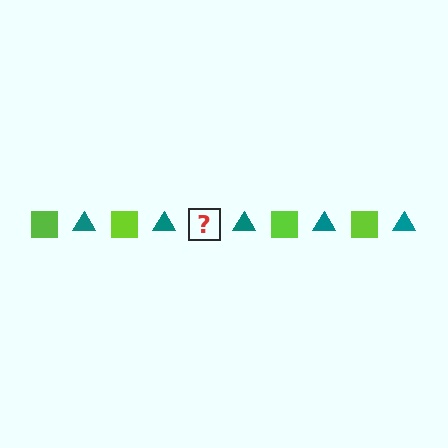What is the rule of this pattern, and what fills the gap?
The rule is that the pattern alternates between lime square and teal triangle. The gap should be filled with a lime square.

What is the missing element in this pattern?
The missing element is a lime square.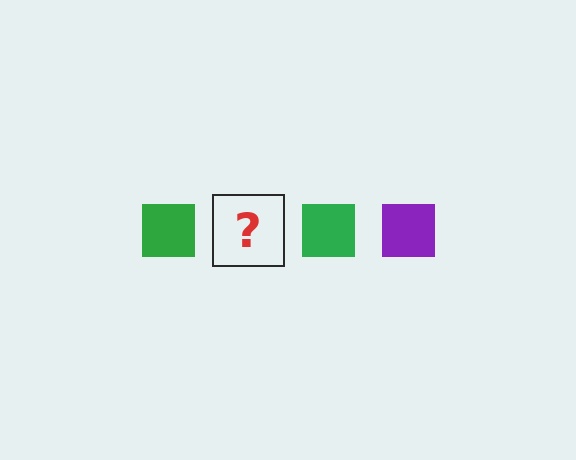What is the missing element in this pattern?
The missing element is a purple square.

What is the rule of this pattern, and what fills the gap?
The rule is that the pattern cycles through green, purple squares. The gap should be filled with a purple square.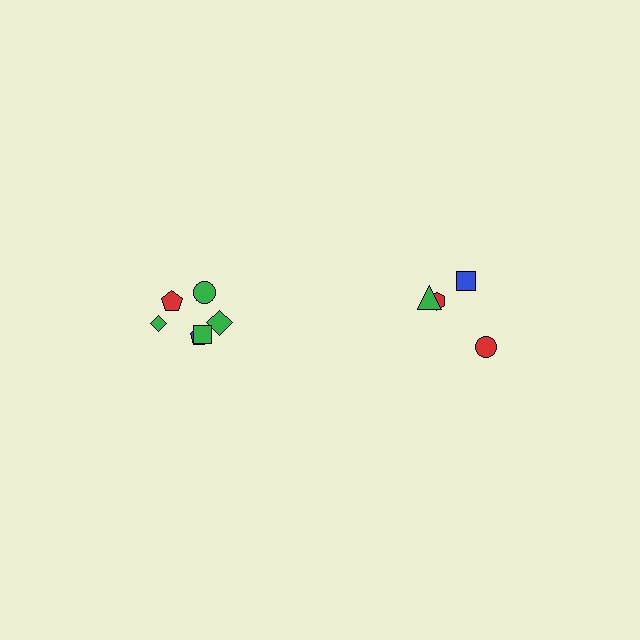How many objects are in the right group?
There are 4 objects.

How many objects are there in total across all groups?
There are 10 objects.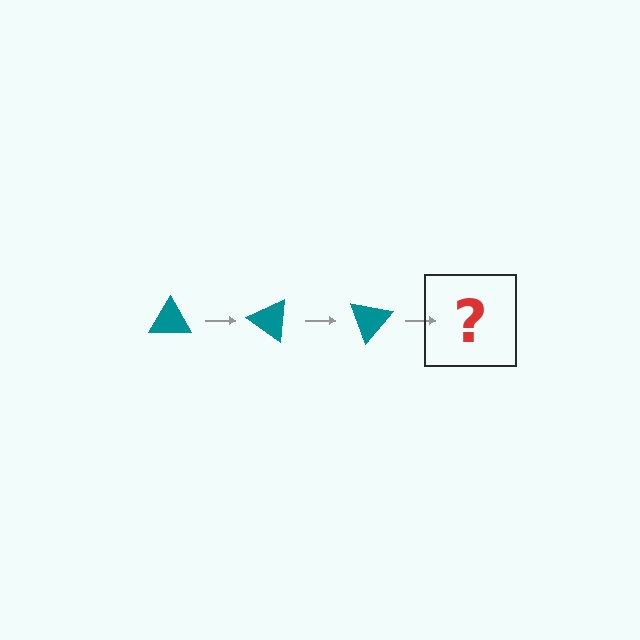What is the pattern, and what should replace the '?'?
The pattern is that the triangle rotates 35 degrees each step. The '?' should be a teal triangle rotated 105 degrees.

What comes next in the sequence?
The next element should be a teal triangle rotated 105 degrees.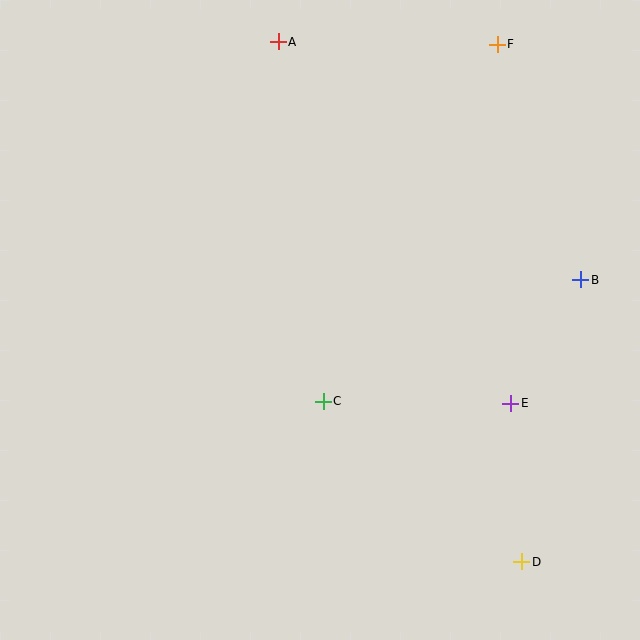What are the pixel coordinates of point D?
Point D is at (522, 562).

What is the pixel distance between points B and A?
The distance between B and A is 385 pixels.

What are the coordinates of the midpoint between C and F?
The midpoint between C and F is at (410, 223).